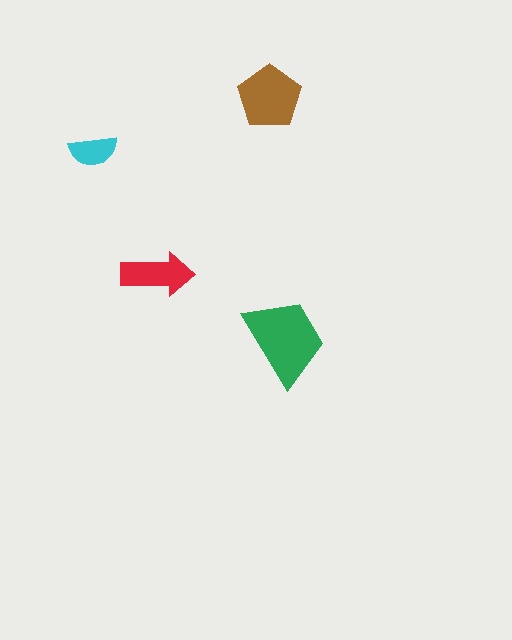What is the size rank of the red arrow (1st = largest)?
3rd.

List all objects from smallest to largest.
The cyan semicircle, the red arrow, the brown pentagon, the green trapezoid.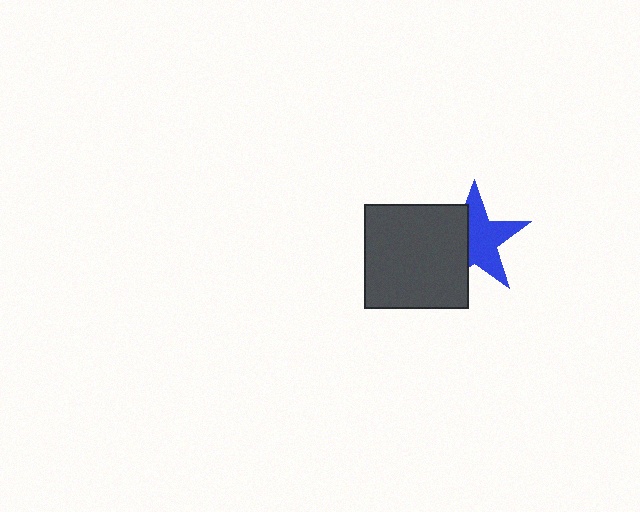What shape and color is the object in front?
The object in front is a dark gray square.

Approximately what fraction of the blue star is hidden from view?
Roughly 41% of the blue star is hidden behind the dark gray square.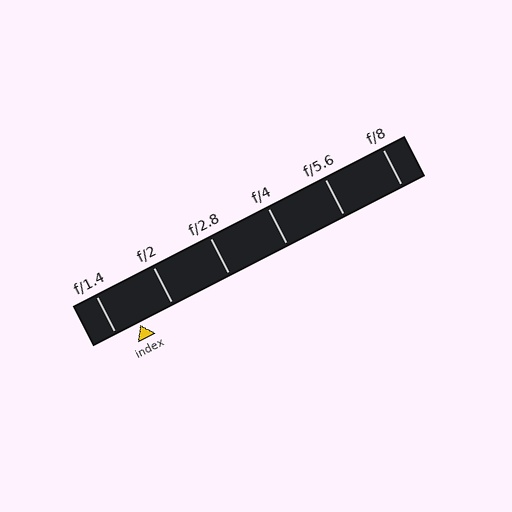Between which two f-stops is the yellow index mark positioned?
The index mark is between f/1.4 and f/2.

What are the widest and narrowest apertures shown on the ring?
The widest aperture shown is f/1.4 and the narrowest is f/8.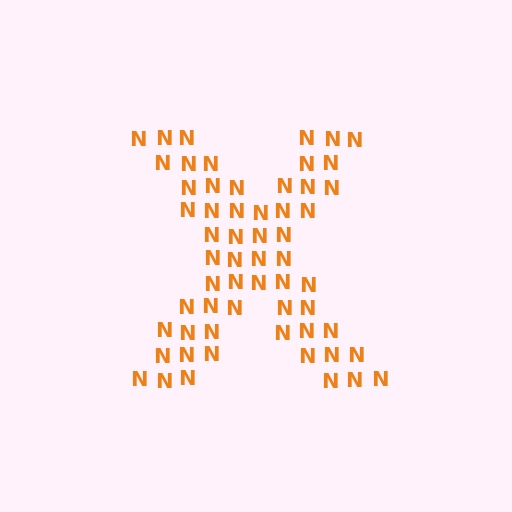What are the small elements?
The small elements are letter N's.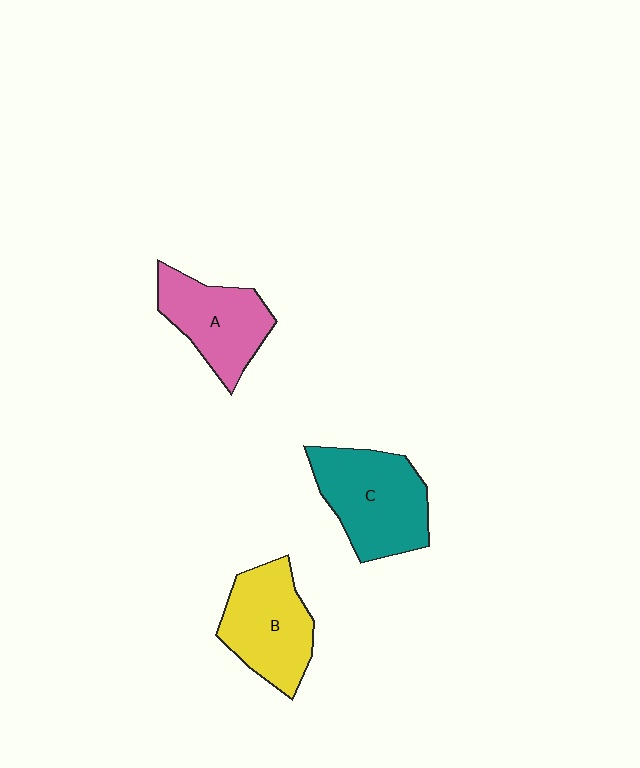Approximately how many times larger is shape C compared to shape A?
Approximately 1.2 times.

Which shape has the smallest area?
Shape A (pink).